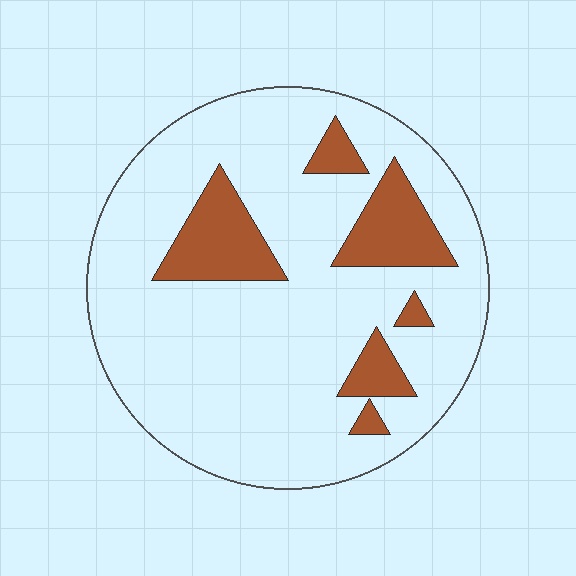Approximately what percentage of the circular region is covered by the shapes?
Approximately 15%.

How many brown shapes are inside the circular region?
6.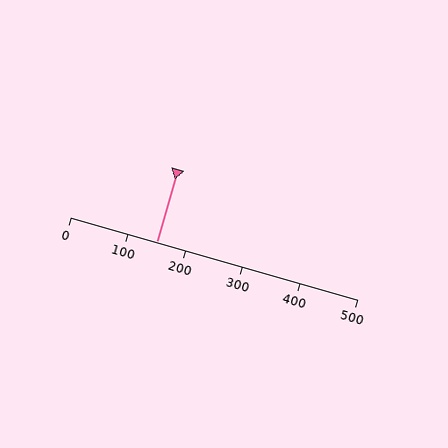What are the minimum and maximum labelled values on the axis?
The axis runs from 0 to 500.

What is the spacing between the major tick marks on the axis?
The major ticks are spaced 100 apart.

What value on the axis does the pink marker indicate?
The marker indicates approximately 150.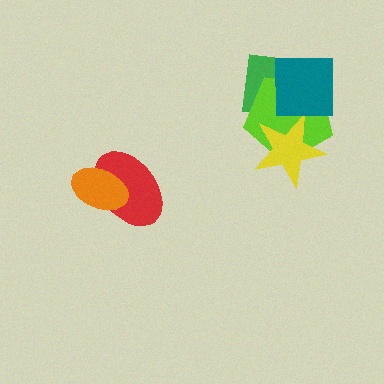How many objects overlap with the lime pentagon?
3 objects overlap with the lime pentagon.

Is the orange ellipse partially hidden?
No, no other shape covers it.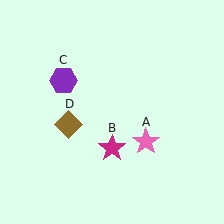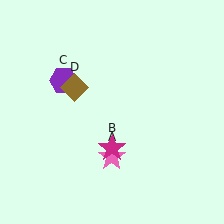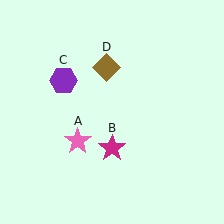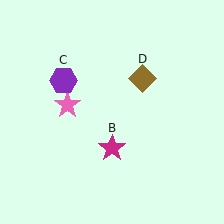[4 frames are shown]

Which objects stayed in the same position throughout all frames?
Magenta star (object B) and purple hexagon (object C) remained stationary.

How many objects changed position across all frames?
2 objects changed position: pink star (object A), brown diamond (object D).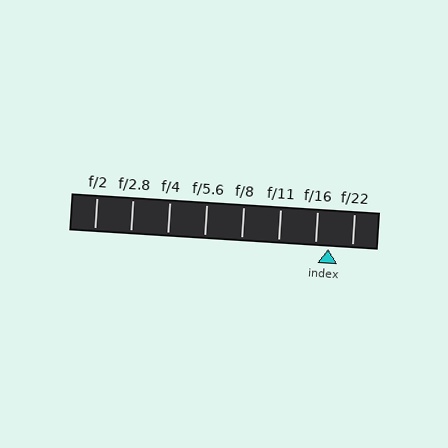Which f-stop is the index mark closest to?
The index mark is closest to f/16.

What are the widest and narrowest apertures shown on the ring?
The widest aperture shown is f/2 and the narrowest is f/22.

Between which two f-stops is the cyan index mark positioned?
The index mark is between f/16 and f/22.